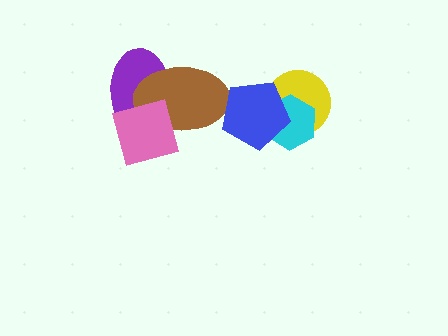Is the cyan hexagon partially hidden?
Yes, it is partially covered by another shape.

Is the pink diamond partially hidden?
No, no other shape covers it.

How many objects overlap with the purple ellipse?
2 objects overlap with the purple ellipse.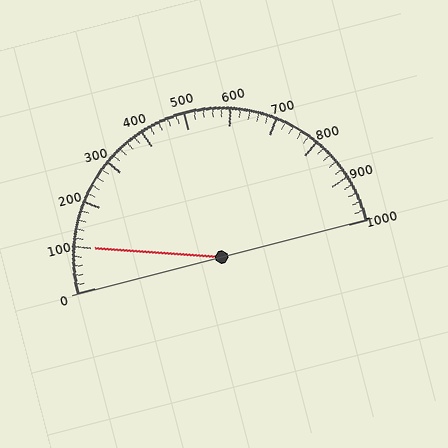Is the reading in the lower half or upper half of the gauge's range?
The reading is in the lower half of the range (0 to 1000).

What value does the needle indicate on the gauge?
The needle indicates approximately 100.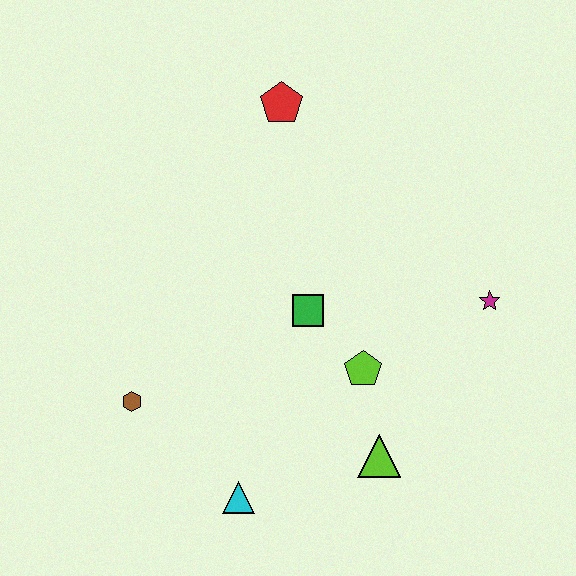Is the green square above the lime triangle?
Yes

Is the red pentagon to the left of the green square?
Yes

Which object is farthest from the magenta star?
The brown hexagon is farthest from the magenta star.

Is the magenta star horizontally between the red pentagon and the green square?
No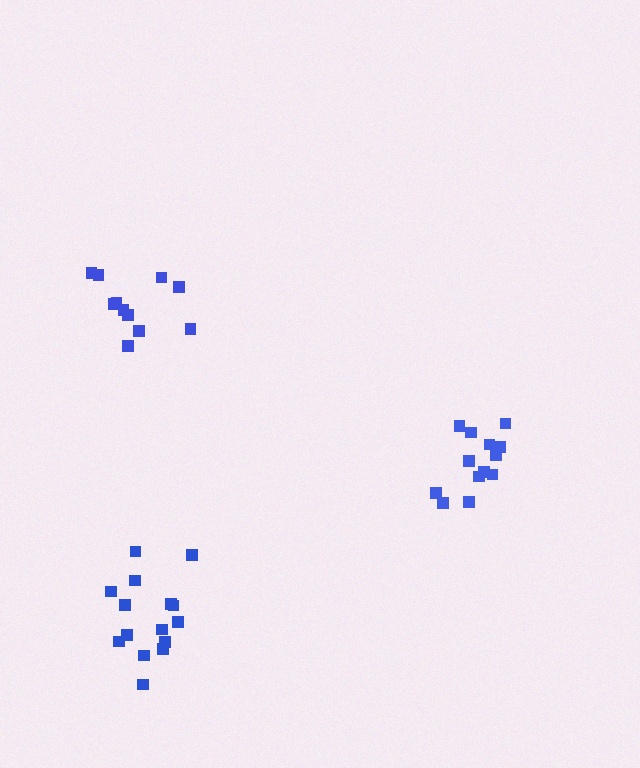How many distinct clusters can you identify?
There are 3 distinct clusters.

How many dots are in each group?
Group 1: 11 dots, Group 2: 15 dots, Group 3: 13 dots (39 total).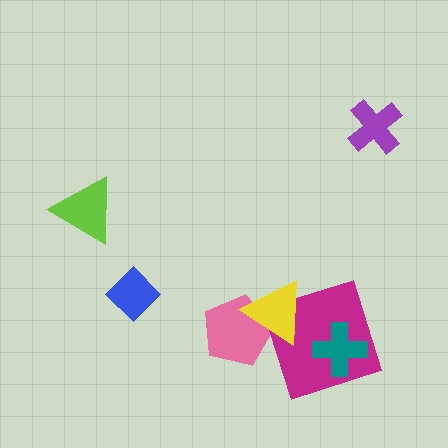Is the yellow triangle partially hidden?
No, no other shape covers it.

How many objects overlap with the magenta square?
2 objects overlap with the magenta square.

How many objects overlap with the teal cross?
1 object overlaps with the teal cross.